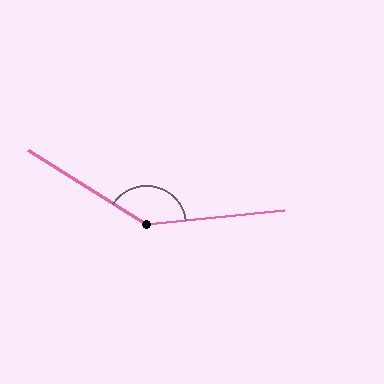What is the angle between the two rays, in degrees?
Approximately 142 degrees.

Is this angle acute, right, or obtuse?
It is obtuse.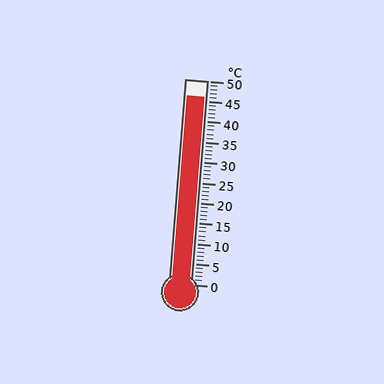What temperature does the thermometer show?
The thermometer shows approximately 46°C.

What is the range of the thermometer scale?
The thermometer scale ranges from 0°C to 50°C.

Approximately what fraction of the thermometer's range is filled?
The thermometer is filled to approximately 90% of its range.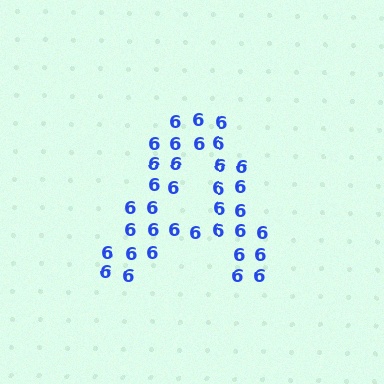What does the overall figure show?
The overall figure shows the letter A.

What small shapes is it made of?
It is made of small digit 6's.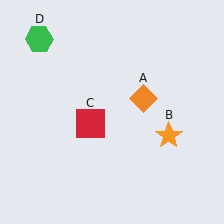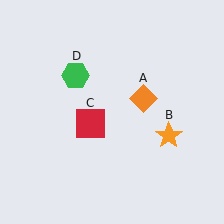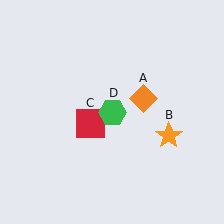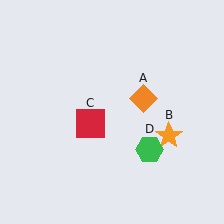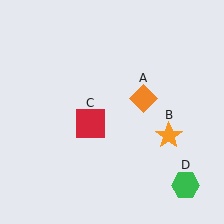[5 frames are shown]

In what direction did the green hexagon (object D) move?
The green hexagon (object D) moved down and to the right.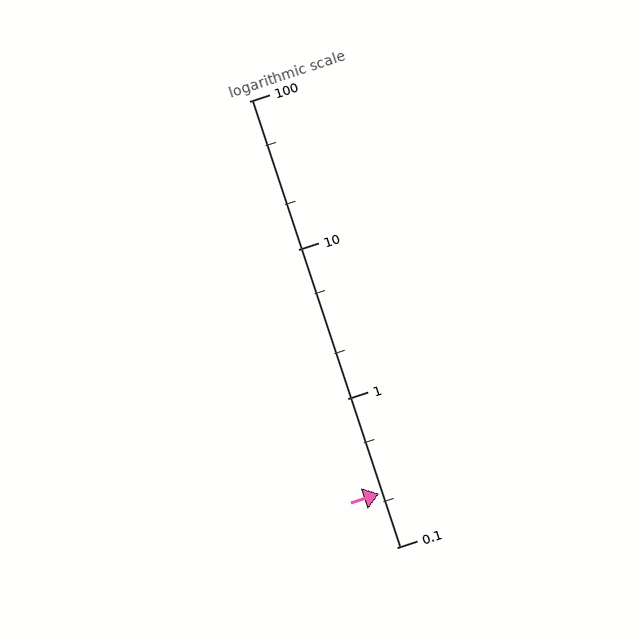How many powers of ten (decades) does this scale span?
The scale spans 3 decades, from 0.1 to 100.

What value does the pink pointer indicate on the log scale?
The pointer indicates approximately 0.23.